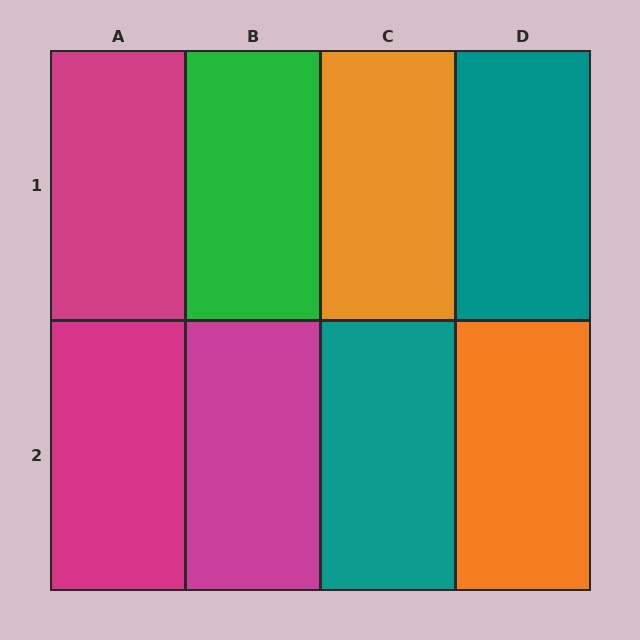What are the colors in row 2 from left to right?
Magenta, magenta, teal, orange.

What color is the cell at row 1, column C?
Orange.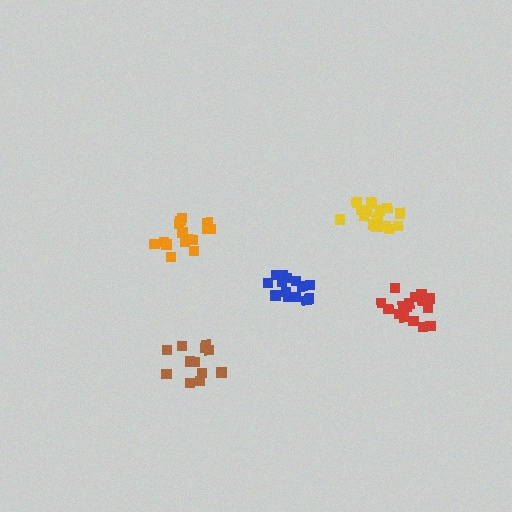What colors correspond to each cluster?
The clusters are colored: orange, brown, red, yellow, blue.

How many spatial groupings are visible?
There are 5 spatial groupings.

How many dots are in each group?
Group 1: 16 dots, Group 2: 12 dots, Group 3: 17 dots, Group 4: 17 dots, Group 5: 14 dots (76 total).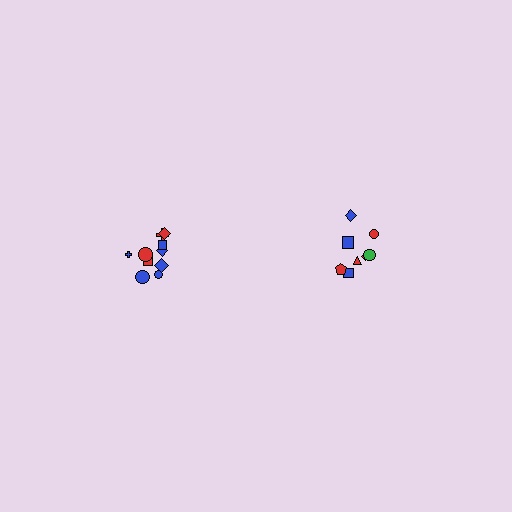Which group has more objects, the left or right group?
The left group.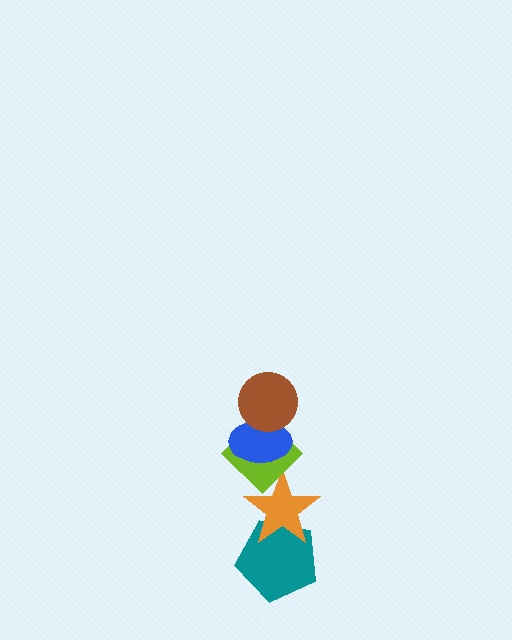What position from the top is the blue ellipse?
The blue ellipse is 2nd from the top.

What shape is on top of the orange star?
The lime diamond is on top of the orange star.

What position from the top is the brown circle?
The brown circle is 1st from the top.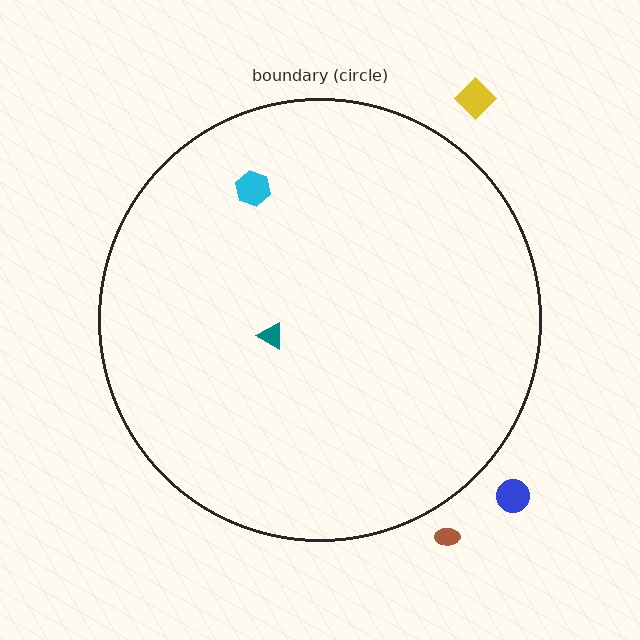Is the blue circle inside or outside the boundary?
Outside.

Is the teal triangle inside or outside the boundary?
Inside.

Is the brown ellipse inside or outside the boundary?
Outside.